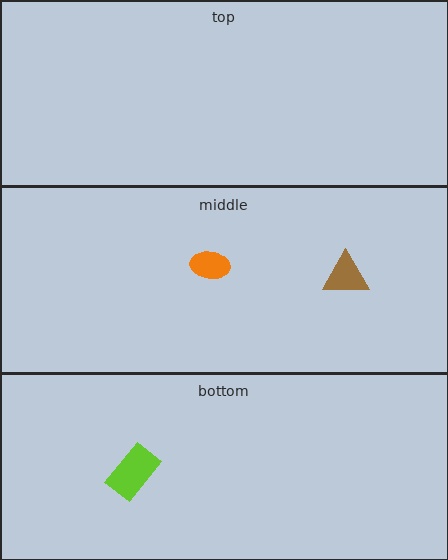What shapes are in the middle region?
The orange ellipse, the brown triangle.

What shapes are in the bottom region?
The lime rectangle.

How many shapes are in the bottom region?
1.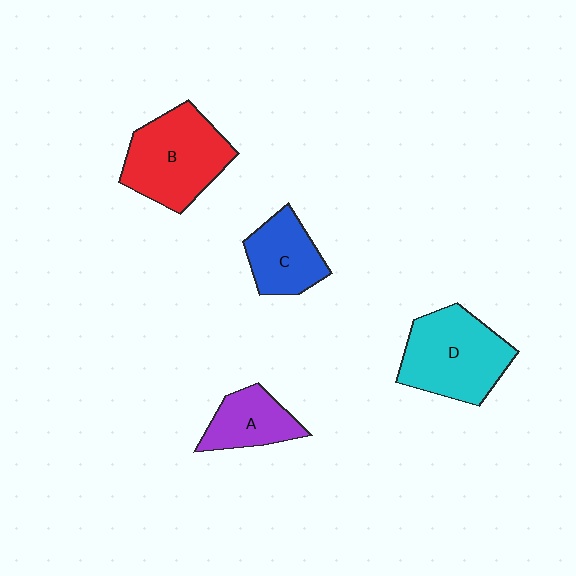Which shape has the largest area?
Shape B (red).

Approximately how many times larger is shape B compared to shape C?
Approximately 1.6 times.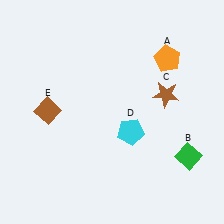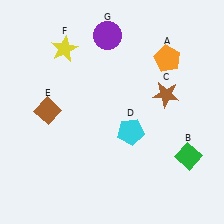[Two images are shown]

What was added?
A yellow star (F), a purple circle (G) were added in Image 2.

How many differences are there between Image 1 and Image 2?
There are 2 differences between the two images.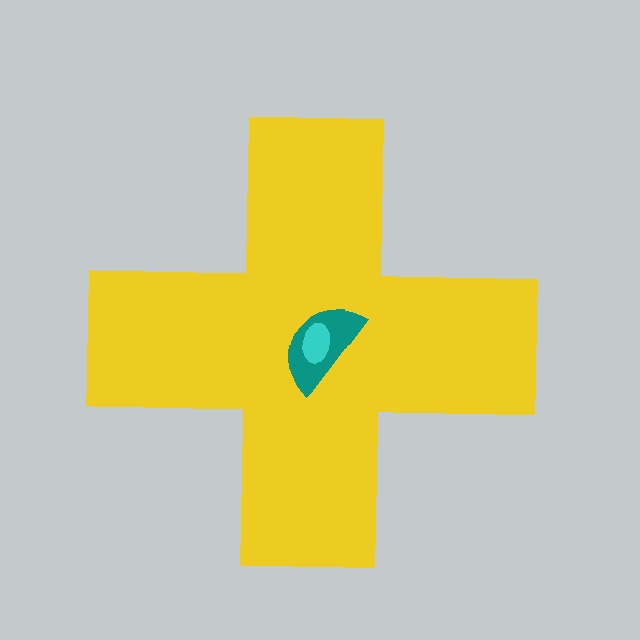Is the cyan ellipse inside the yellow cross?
Yes.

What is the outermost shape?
The yellow cross.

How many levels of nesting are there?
3.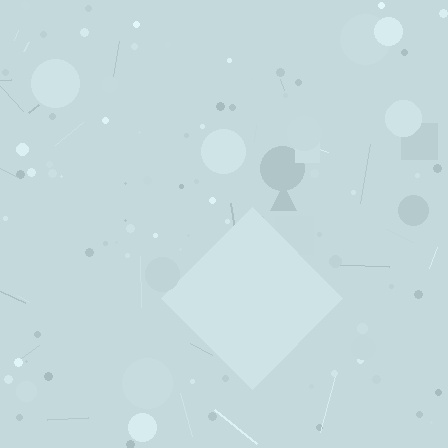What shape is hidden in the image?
A diamond is hidden in the image.